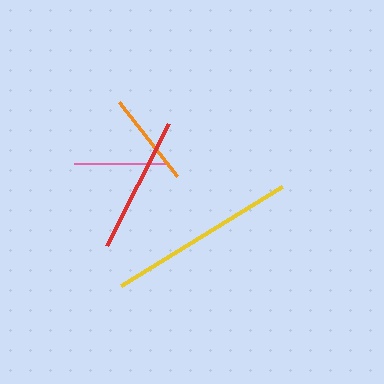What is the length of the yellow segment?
The yellow segment is approximately 190 pixels long.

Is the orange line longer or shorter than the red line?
The red line is longer than the orange line.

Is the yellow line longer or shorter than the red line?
The yellow line is longer than the red line.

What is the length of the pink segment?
The pink segment is approximately 91 pixels long.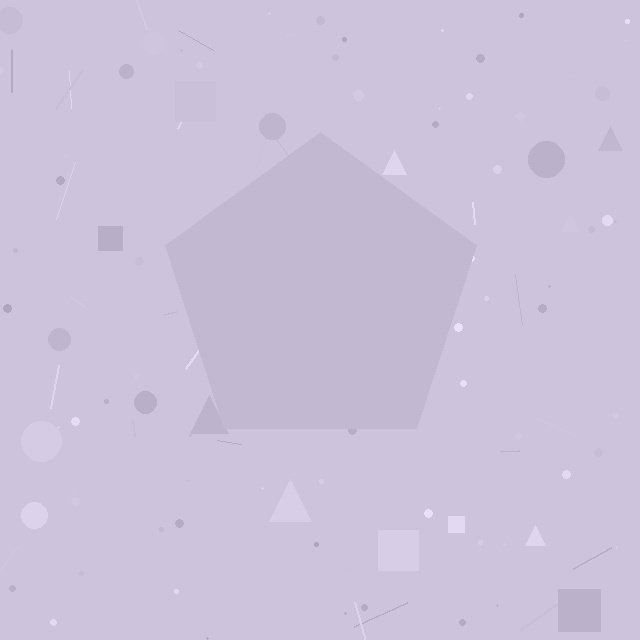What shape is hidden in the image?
A pentagon is hidden in the image.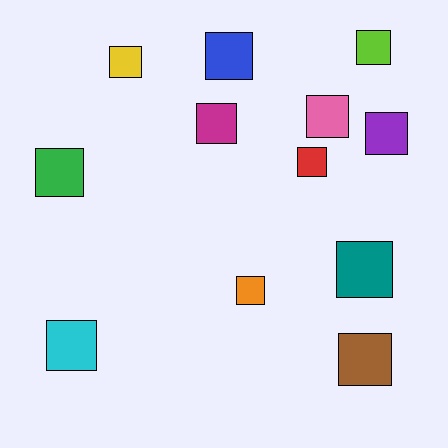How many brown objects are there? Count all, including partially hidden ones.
There is 1 brown object.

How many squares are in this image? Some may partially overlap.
There are 12 squares.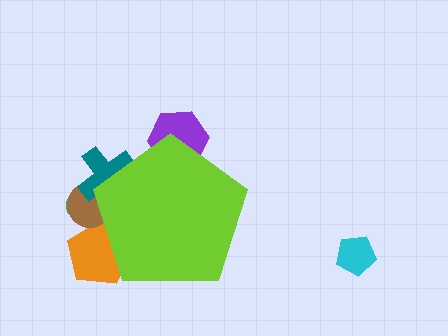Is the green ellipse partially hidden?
Yes, the green ellipse is partially hidden behind the lime pentagon.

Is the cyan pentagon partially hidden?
No, the cyan pentagon is fully visible.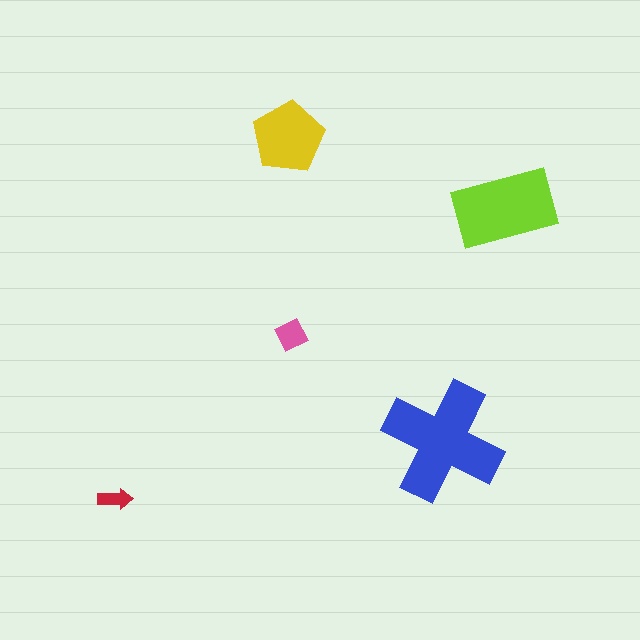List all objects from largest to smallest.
The blue cross, the lime rectangle, the yellow pentagon, the pink diamond, the red arrow.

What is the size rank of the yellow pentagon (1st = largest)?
3rd.